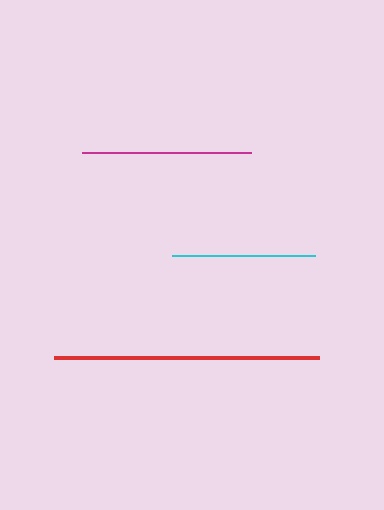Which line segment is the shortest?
The cyan line is the shortest at approximately 142 pixels.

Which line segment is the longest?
The red line is the longest at approximately 265 pixels.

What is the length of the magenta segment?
The magenta segment is approximately 169 pixels long.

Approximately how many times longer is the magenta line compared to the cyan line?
The magenta line is approximately 1.2 times the length of the cyan line.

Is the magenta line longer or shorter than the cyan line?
The magenta line is longer than the cyan line.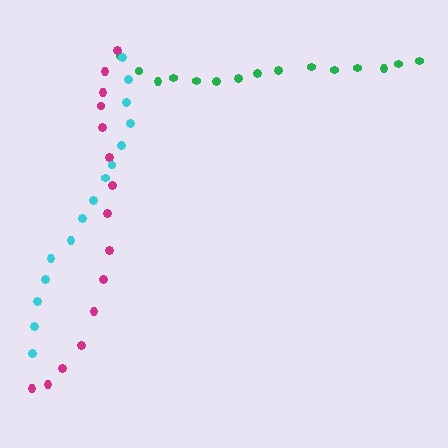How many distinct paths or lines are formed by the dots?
There are 3 distinct paths.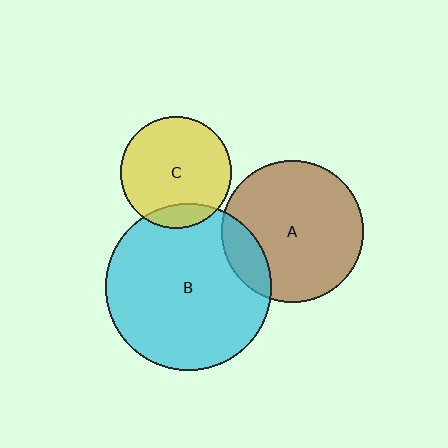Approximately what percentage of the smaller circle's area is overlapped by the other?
Approximately 15%.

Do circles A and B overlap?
Yes.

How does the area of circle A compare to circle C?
Approximately 1.6 times.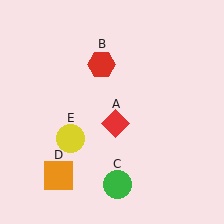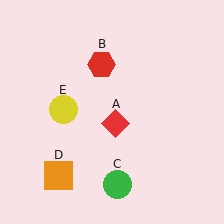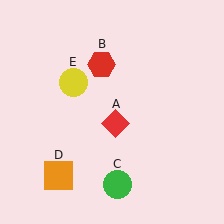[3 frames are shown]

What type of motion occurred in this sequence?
The yellow circle (object E) rotated clockwise around the center of the scene.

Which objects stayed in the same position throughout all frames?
Red diamond (object A) and red hexagon (object B) and green circle (object C) and orange square (object D) remained stationary.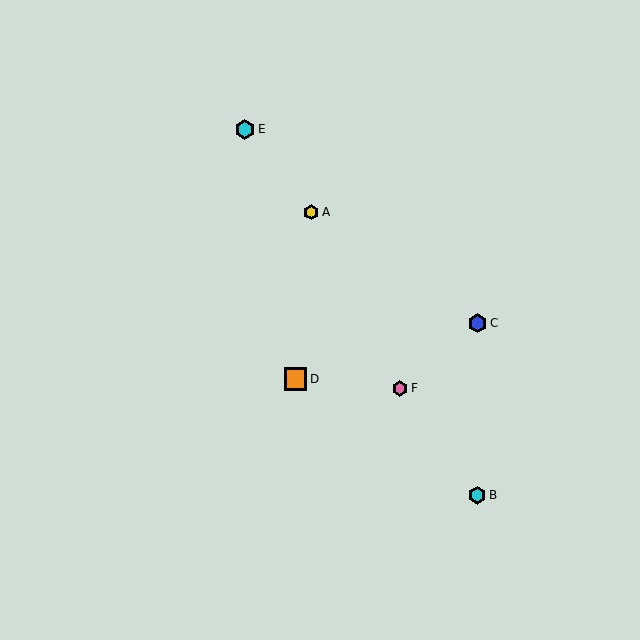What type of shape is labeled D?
Shape D is an orange square.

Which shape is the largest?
The orange square (labeled D) is the largest.